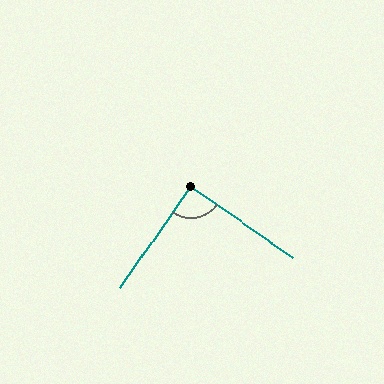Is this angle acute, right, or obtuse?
It is approximately a right angle.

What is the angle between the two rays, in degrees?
Approximately 90 degrees.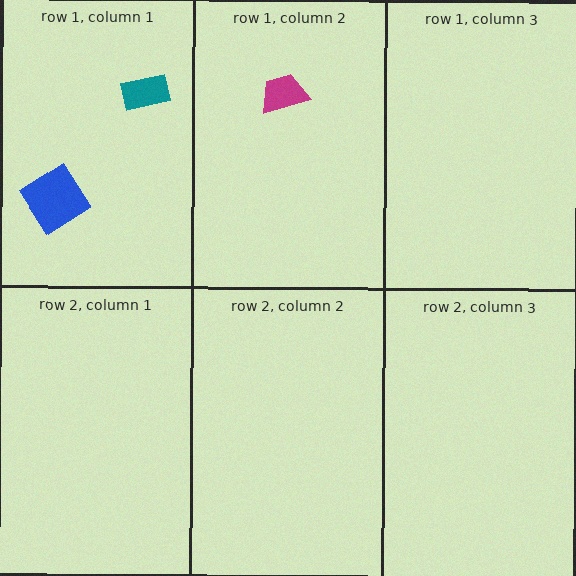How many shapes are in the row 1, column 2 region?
1.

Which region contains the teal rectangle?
The row 1, column 1 region.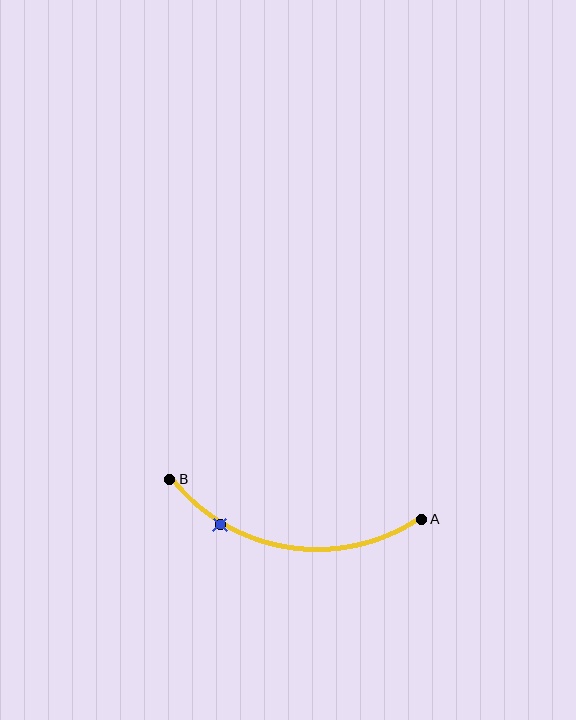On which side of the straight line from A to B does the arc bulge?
The arc bulges below the straight line connecting A and B.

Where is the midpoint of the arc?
The arc midpoint is the point on the curve farthest from the straight line joining A and B. It sits below that line.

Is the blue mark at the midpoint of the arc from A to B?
No. The blue mark lies on the arc but is closer to endpoint B. The arc midpoint would be at the point on the curve equidistant along the arc from both A and B.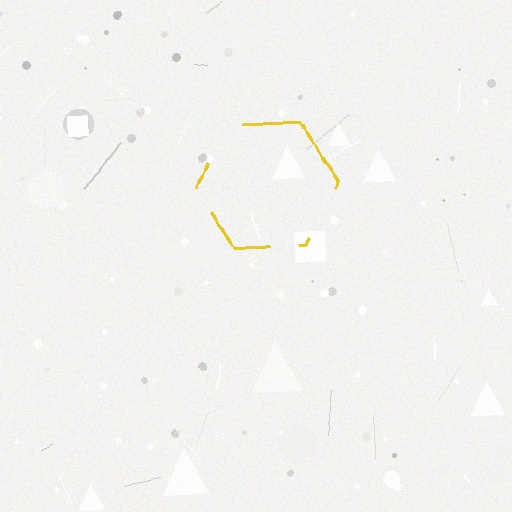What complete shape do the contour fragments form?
The contour fragments form a hexagon.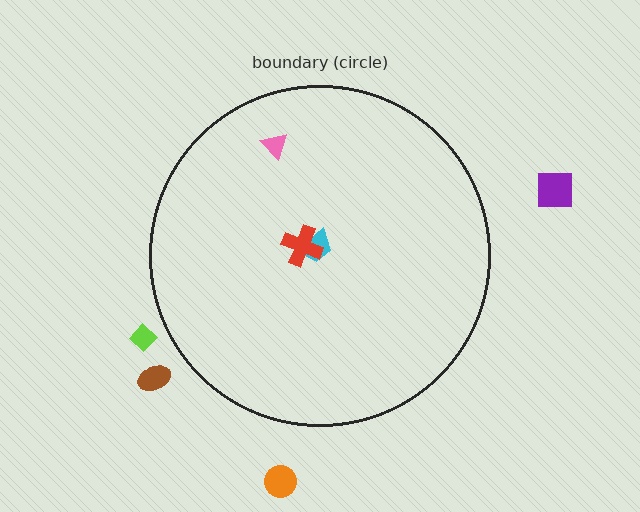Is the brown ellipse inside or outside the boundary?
Outside.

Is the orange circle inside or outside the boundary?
Outside.